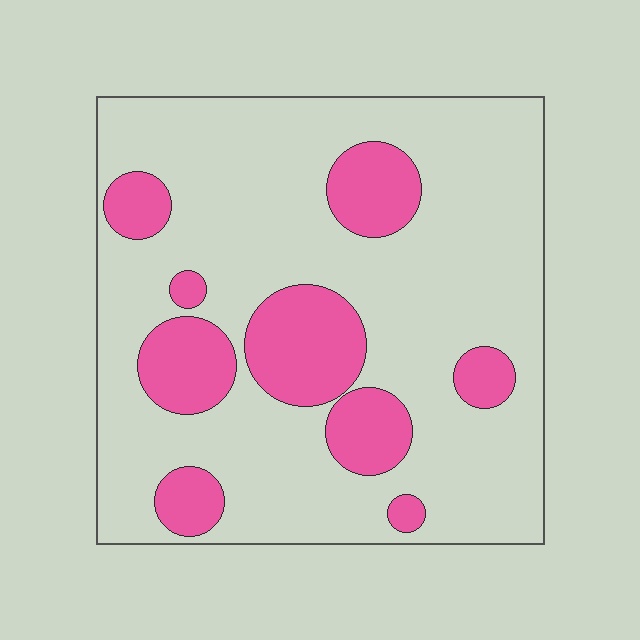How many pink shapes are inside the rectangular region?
9.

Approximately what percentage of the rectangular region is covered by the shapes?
Approximately 25%.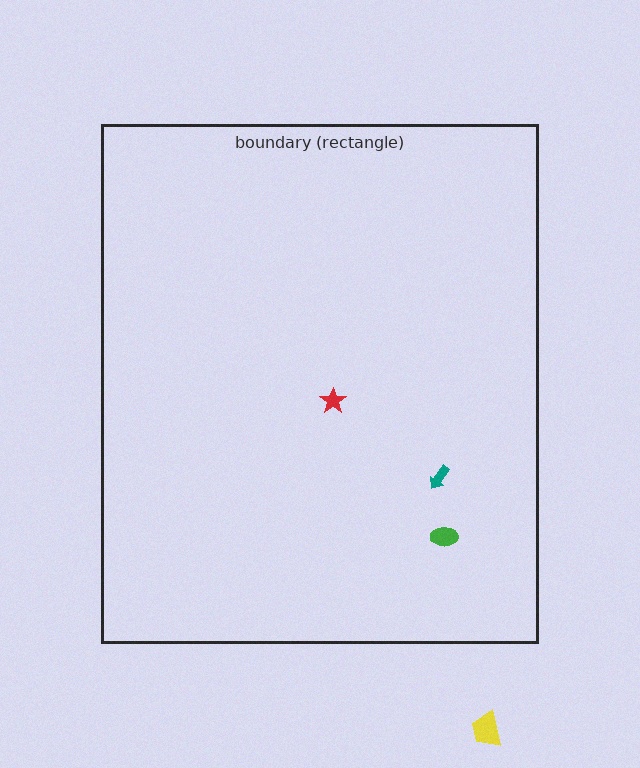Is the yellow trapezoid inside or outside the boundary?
Outside.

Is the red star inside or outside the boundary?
Inside.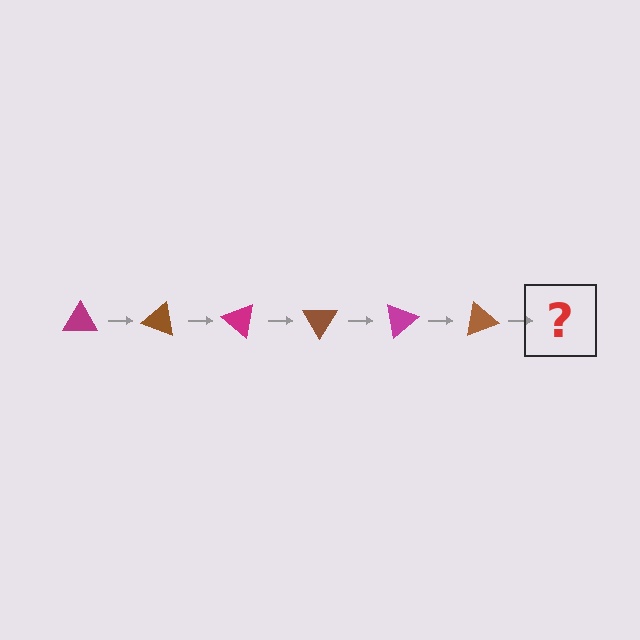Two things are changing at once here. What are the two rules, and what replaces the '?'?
The two rules are that it rotates 20 degrees each step and the color cycles through magenta and brown. The '?' should be a magenta triangle, rotated 120 degrees from the start.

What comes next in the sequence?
The next element should be a magenta triangle, rotated 120 degrees from the start.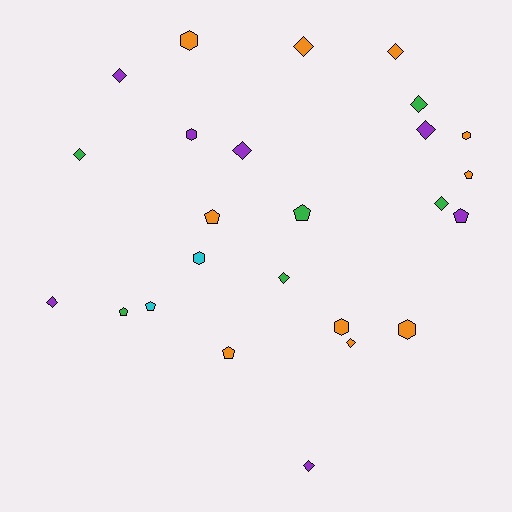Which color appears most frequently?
Orange, with 10 objects.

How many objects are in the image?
There are 25 objects.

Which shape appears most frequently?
Diamond, with 12 objects.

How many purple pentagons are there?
There is 1 purple pentagon.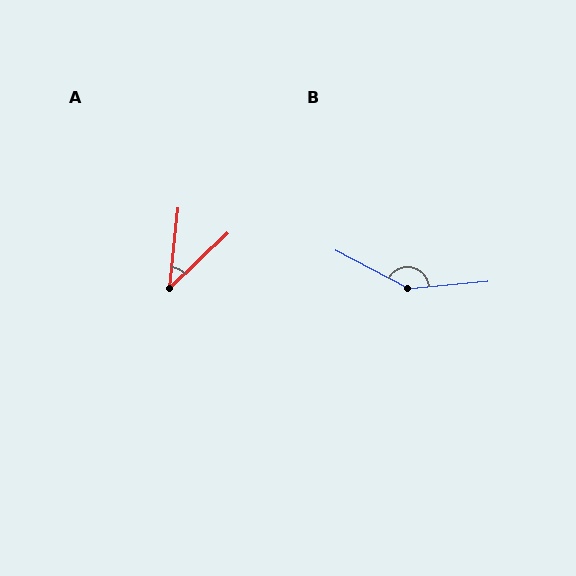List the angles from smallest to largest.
A (41°), B (147°).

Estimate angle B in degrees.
Approximately 147 degrees.